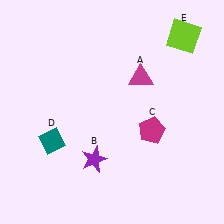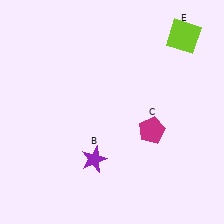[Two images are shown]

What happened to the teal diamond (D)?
The teal diamond (D) was removed in Image 2. It was in the bottom-left area of Image 1.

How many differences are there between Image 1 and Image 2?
There are 2 differences between the two images.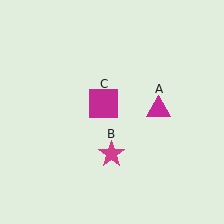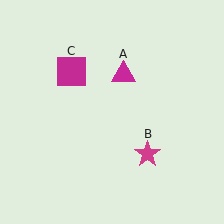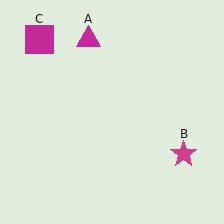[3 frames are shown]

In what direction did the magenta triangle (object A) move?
The magenta triangle (object A) moved up and to the left.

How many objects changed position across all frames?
3 objects changed position: magenta triangle (object A), magenta star (object B), magenta square (object C).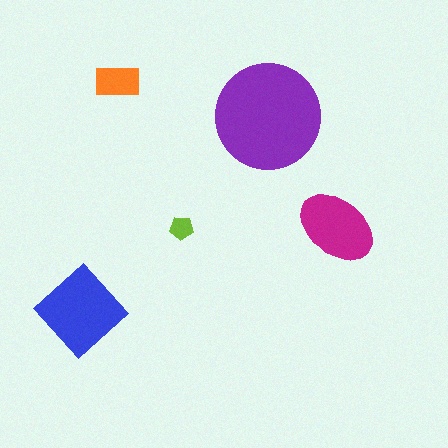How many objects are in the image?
There are 5 objects in the image.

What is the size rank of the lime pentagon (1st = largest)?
5th.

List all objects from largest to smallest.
The purple circle, the blue diamond, the magenta ellipse, the orange rectangle, the lime pentagon.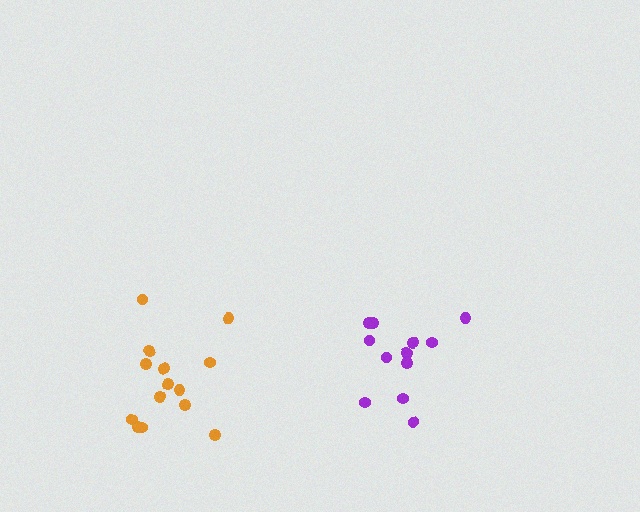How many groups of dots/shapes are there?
There are 2 groups.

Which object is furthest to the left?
The orange cluster is leftmost.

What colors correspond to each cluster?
The clusters are colored: purple, orange.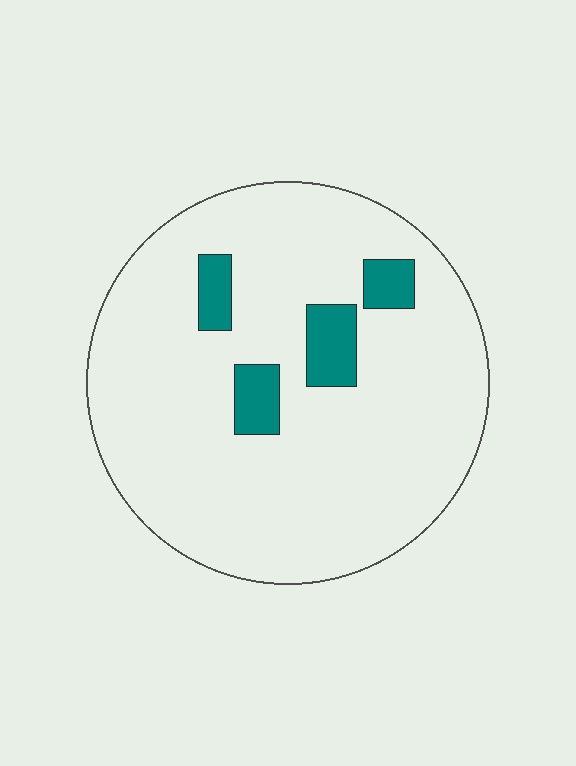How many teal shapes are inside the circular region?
4.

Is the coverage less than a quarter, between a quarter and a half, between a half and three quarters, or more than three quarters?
Less than a quarter.